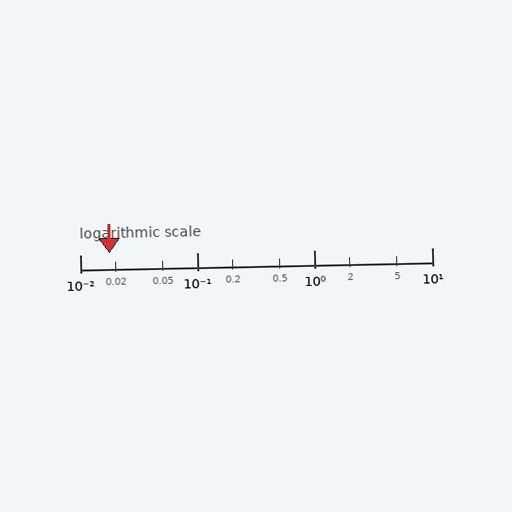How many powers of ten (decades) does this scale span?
The scale spans 3 decades, from 0.01 to 10.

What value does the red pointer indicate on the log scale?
The pointer indicates approximately 0.018.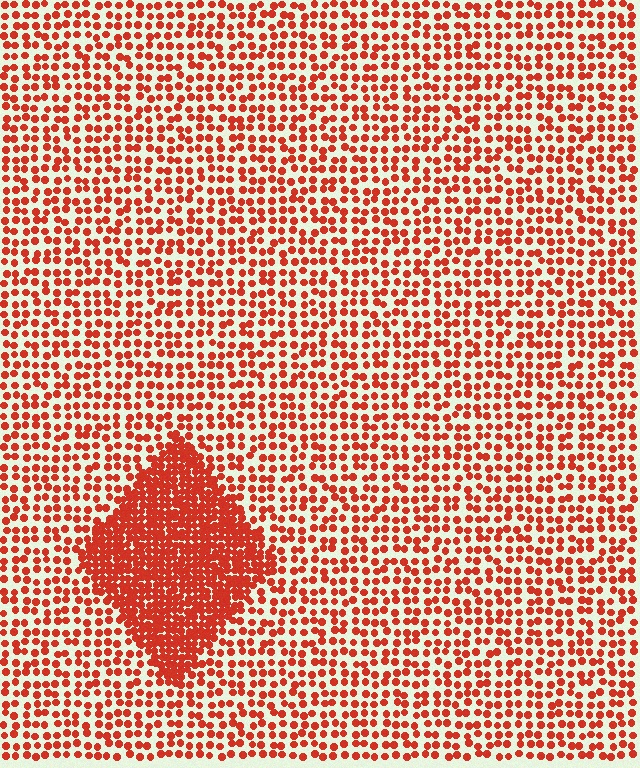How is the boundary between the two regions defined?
The boundary is defined by a change in element density (approximately 2.4x ratio). All elements are the same color, size, and shape.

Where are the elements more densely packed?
The elements are more densely packed inside the diamond boundary.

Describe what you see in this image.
The image contains small red elements arranged at two different densities. A diamond-shaped region is visible where the elements are more densely packed than the surrounding area.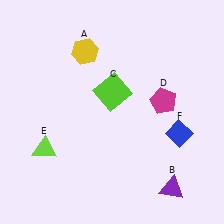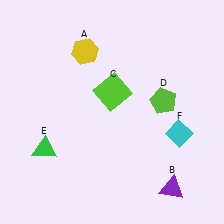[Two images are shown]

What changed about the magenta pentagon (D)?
In Image 1, D is magenta. In Image 2, it changed to lime.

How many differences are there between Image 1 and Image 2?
There are 3 differences between the two images.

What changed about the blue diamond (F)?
In Image 1, F is blue. In Image 2, it changed to cyan.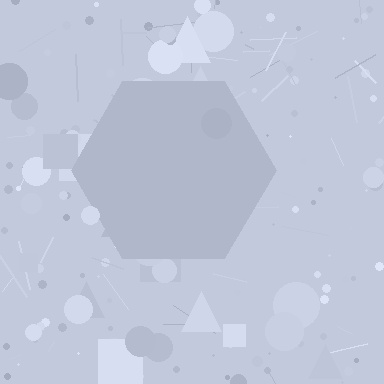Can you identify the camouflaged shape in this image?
The camouflaged shape is a hexagon.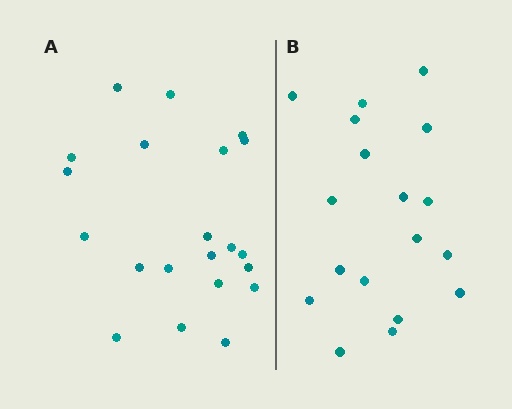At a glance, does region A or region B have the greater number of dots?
Region A (the left region) has more dots.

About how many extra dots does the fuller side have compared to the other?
Region A has just a few more — roughly 2 or 3 more dots than region B.